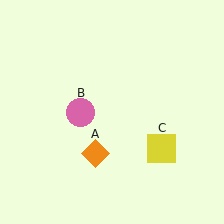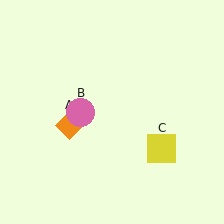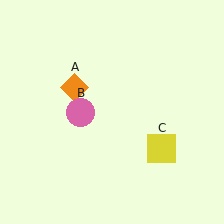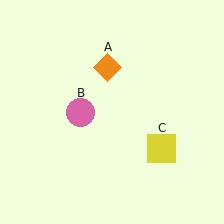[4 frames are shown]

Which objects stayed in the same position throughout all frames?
Pink circle (object B) and yellow square (object C) remained stationary.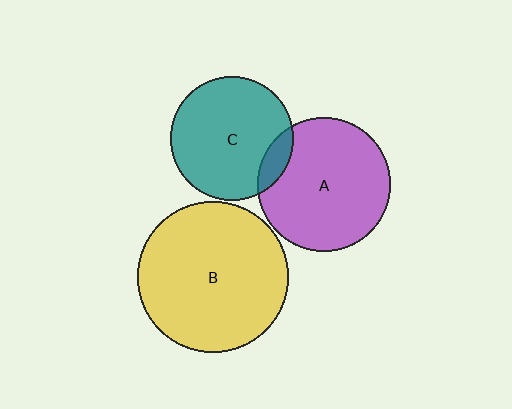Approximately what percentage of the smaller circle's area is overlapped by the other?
Approximately 10%.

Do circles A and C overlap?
Yes.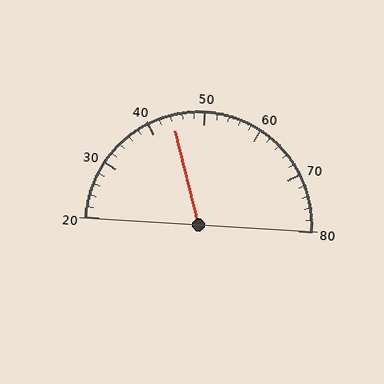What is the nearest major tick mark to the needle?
The nearest major tick mark is 40.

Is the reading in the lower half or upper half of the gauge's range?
The reading is in the lower half of the range (20 to 80).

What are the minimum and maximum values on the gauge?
The gauge ranges from 20 to 80.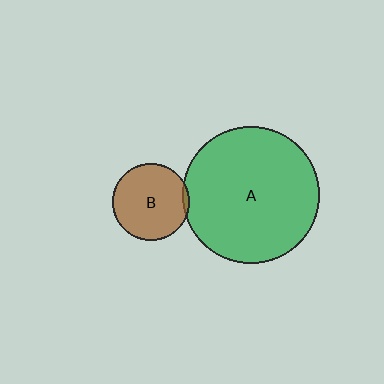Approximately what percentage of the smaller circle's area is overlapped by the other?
Approximately 5%.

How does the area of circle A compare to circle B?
Approximately 3.2 times.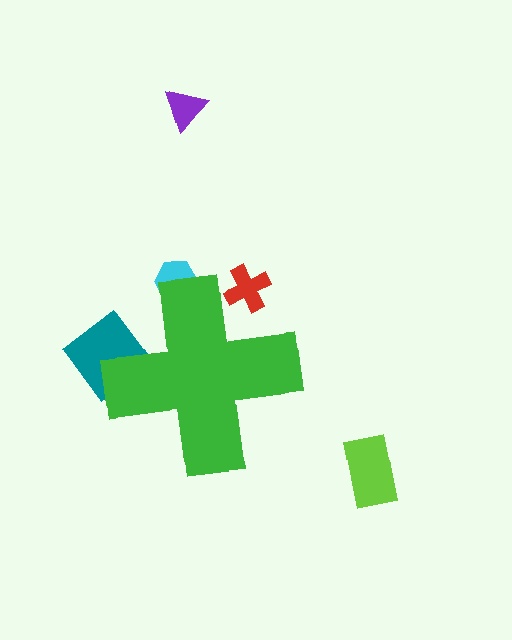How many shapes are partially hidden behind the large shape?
3 shapes are partially hidden.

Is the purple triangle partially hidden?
No, the purple triangle is fully visible.